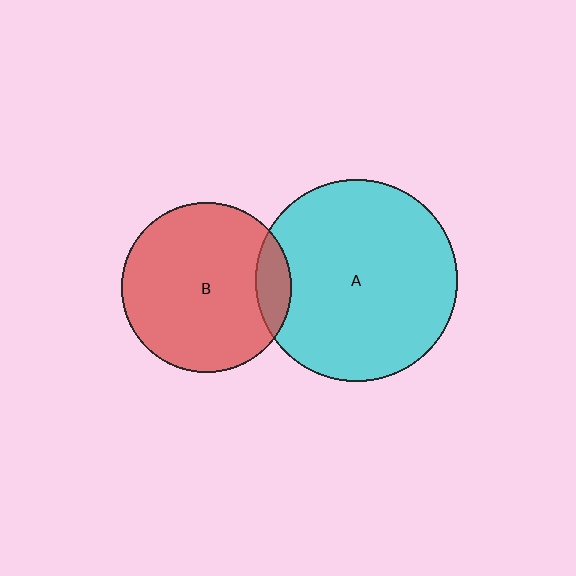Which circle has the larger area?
Circle A (cyan).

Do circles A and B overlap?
Yes.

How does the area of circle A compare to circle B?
Approximately 1.4 times.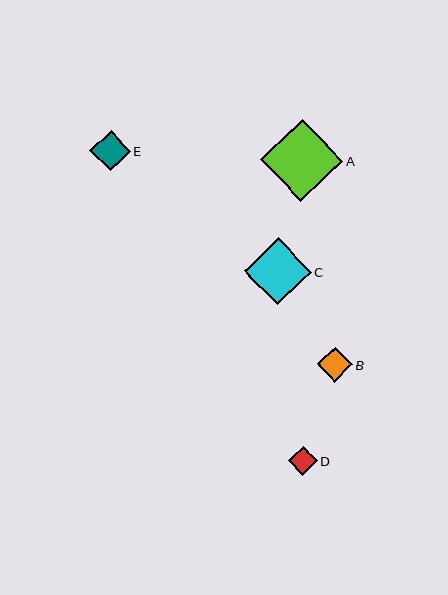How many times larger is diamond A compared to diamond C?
Diamond A is approximately 1.2 times the size of diamond C.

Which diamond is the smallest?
Diamond D is the smallest with a size of approximately 29 pixels.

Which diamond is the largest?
Diamond A is the largest with a size of approximately 82 pixels.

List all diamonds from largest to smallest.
From largest to smallest: A, C, E, B, D.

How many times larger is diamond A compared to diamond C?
Diamond A is approximately 1.2 times the size of diamond C.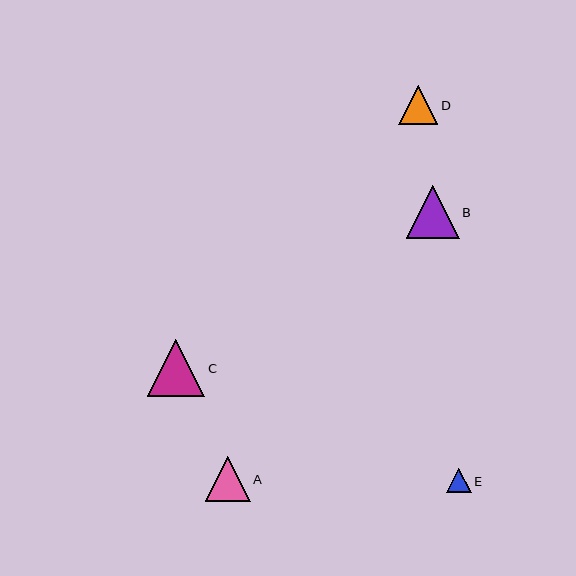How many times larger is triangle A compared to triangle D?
Triangle A is approximately 1.2 times the size of triangle D.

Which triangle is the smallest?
Triangle E is the smallest with a size of approximately 24 pixels.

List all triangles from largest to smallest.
From largest to smallest: C, B, A, D, E.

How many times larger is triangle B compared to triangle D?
Triangle B is approximately 1.3 times the size of triangle D.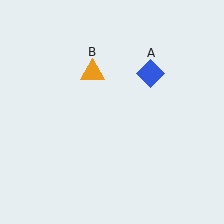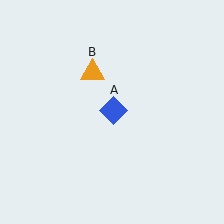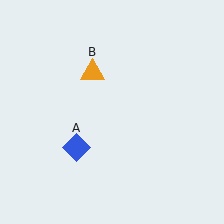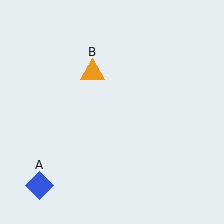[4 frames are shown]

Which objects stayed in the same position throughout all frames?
Orange triangle (object B) remained stationary.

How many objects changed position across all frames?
1 object changed position: blue diamond (object A).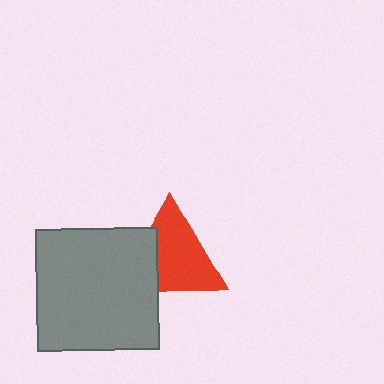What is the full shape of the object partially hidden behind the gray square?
The partially hidden object is a red triangle.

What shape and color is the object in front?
The object in front is a gray square.